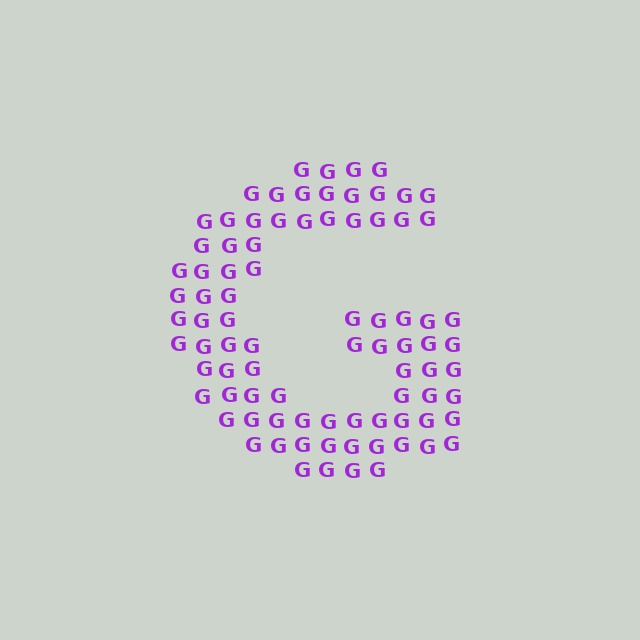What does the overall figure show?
The overall figure shows the letter G.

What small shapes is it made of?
It is made of small letter G's.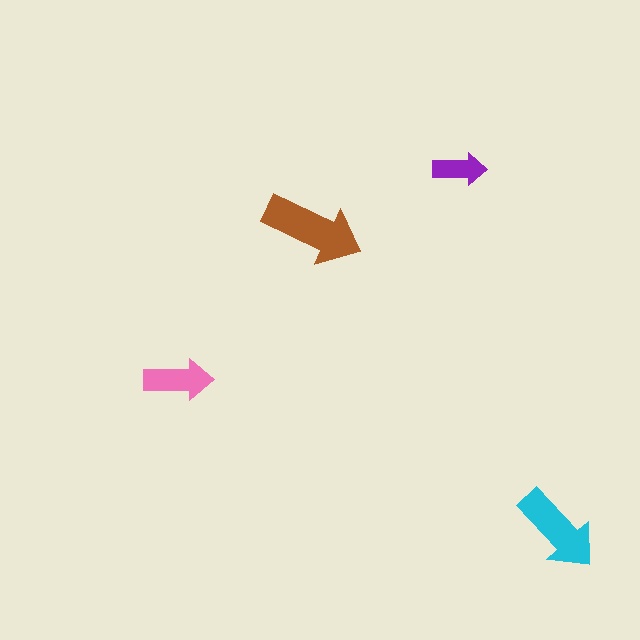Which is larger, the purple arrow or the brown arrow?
The brown one.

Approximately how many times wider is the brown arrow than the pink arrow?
About 1.5 times wider.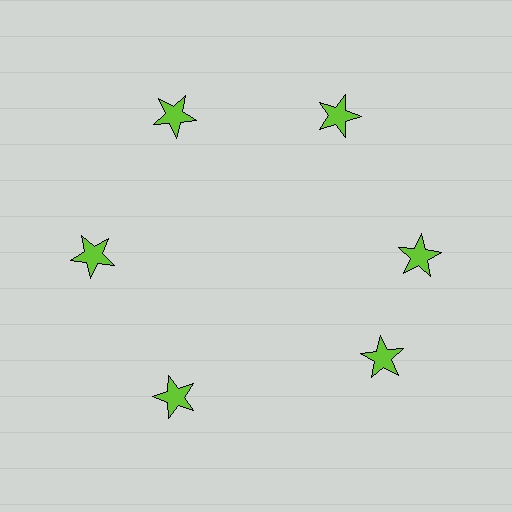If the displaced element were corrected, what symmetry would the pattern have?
It would have 6-fold rotational symmetry — the pattern would map onto itself every 60 degrees.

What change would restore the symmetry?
The symmetry would be restored by rotating it back into even spacing with its neighbors so that all 6 stars sit at equal angles and equal distance from the center.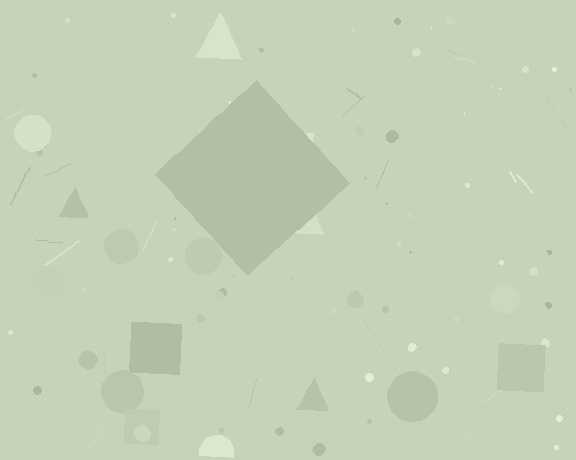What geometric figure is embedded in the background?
A diamond is embedded in the background.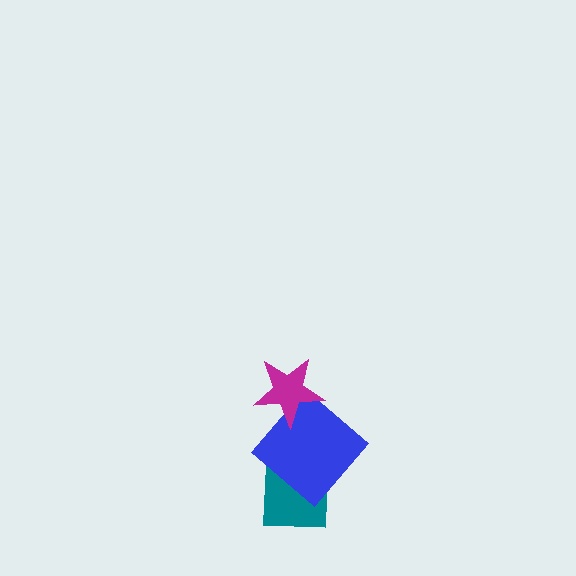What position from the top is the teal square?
The teal square is 3rd from the top.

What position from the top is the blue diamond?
The blue diamond is 2nd from the top.